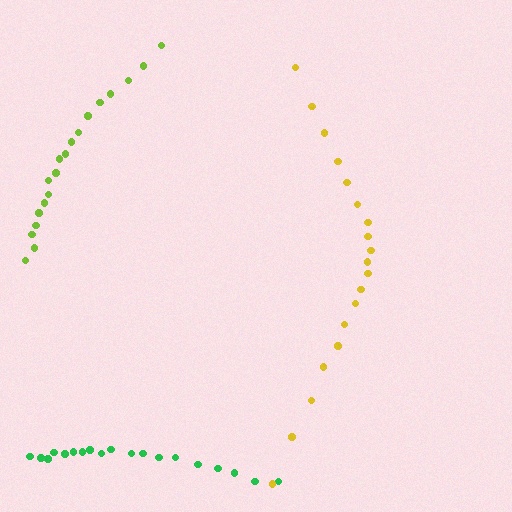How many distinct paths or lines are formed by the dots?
There are 3 distinct paths.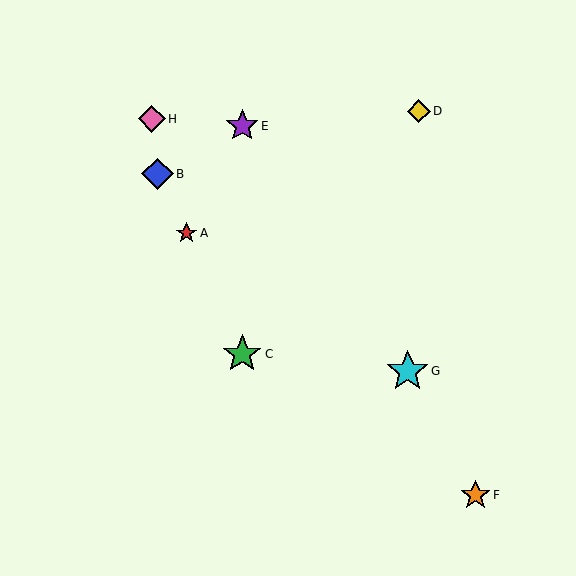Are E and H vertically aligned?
No, E is at x≈242 and H is at x≈152.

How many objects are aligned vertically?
2 objects (C, E) are aligned vertically.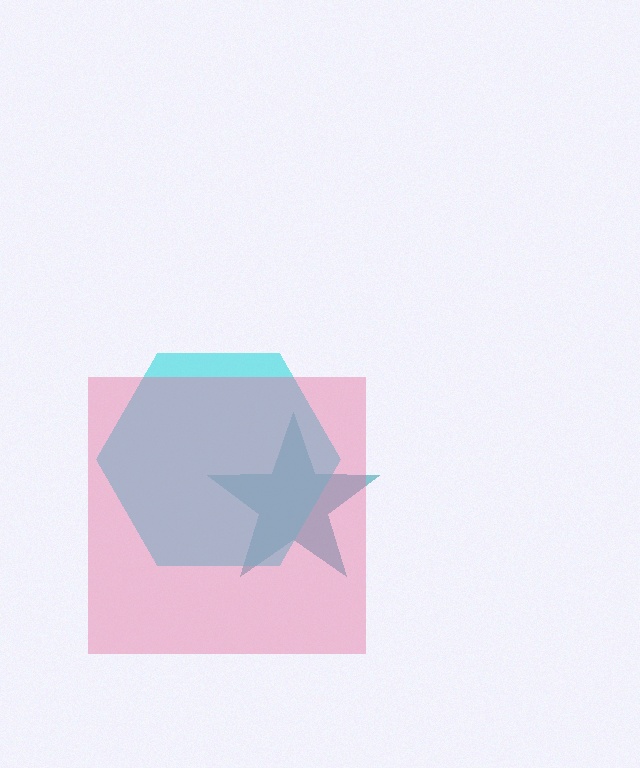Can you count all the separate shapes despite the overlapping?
Yes, there are 3 separate shapes.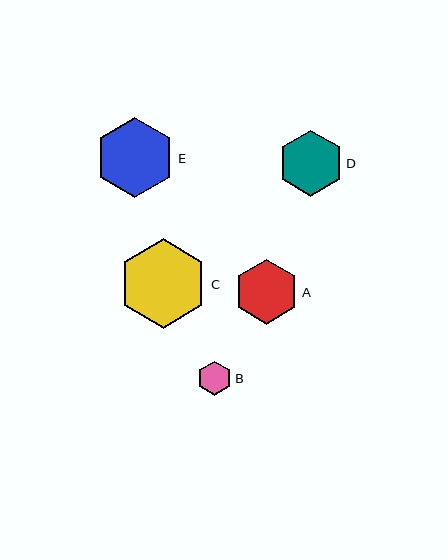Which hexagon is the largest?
Hexagon C is the largest with a size of approximately 90 pixels.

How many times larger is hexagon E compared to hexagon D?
Hexagon E is approximately 1.2 times the size of hexagon D.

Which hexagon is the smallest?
Hexagon B is the smallest with a size of approximately 34 pixels.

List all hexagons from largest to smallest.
From largest to smallest: C, E, D, A, B.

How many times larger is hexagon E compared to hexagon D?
Hexagon E is approximately 1.2 times the size of hexagon D.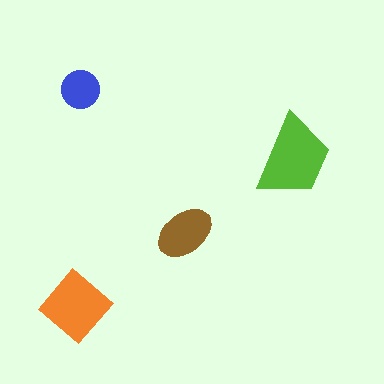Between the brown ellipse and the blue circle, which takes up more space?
The brown ellipse.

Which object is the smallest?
The blue circle.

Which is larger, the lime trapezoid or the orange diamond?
The lime trapezoid.